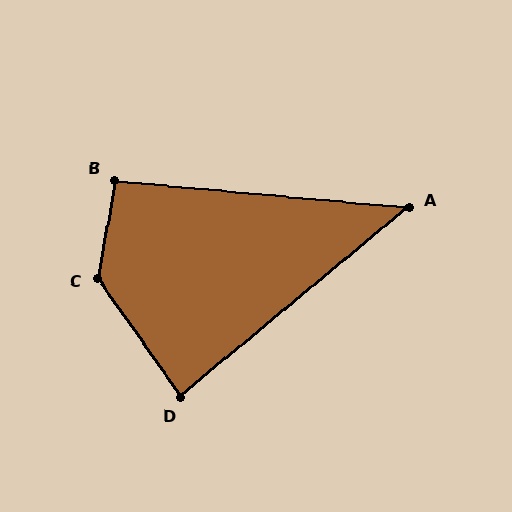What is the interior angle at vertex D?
Approximately 85 degrees (approximately right).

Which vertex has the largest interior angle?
C, at approximately 135 degrees.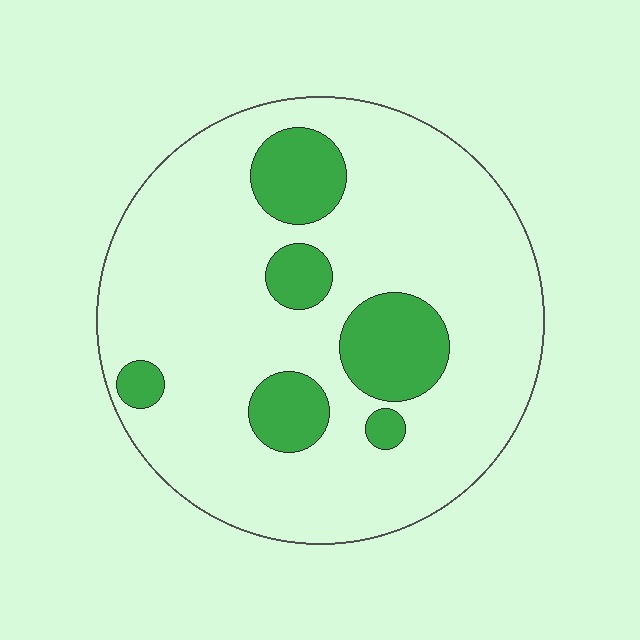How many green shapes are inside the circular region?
6.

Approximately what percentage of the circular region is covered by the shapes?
Approximately 20%.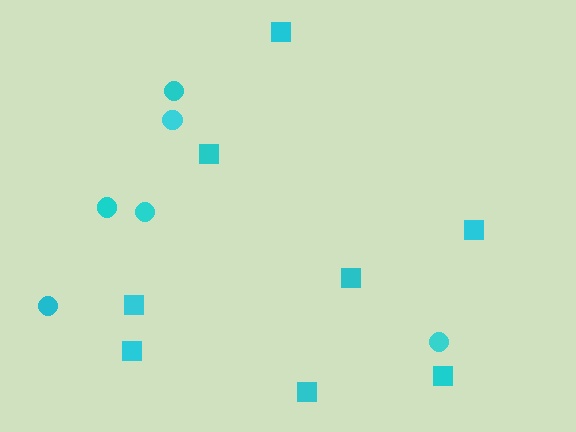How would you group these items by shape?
There are 2 groups: one group of circles (6) and one group of squares (8).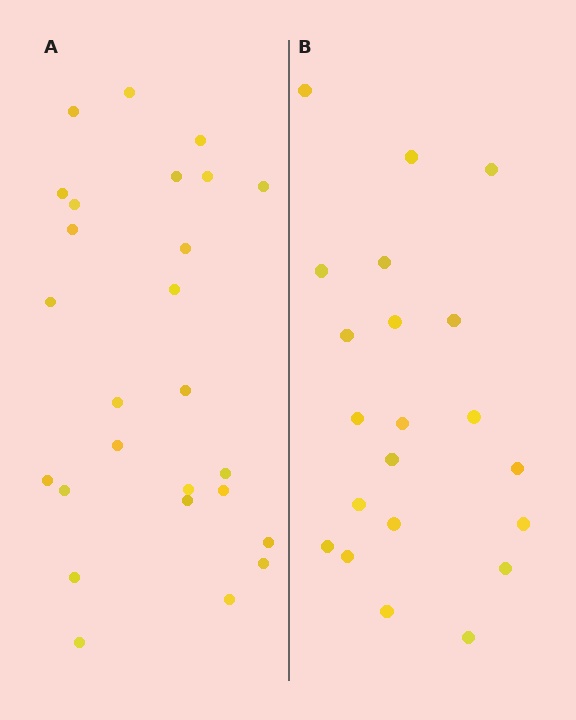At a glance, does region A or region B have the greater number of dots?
Region A (the left region) has more dots.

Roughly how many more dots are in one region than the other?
Region A has about 5 more dots than region B.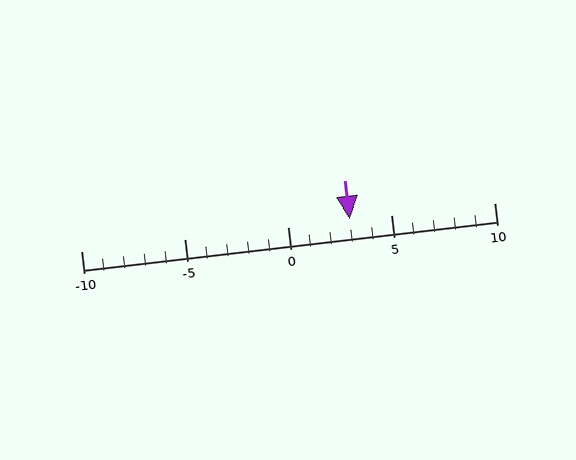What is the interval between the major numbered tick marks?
The major tick marks are spaced 5 units apart.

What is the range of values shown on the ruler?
The ruler shows values from -10 to 10.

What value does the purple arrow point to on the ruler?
The purple arrow points to approximately 3.